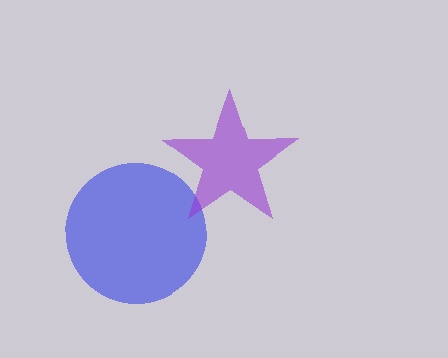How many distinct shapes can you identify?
There are 2 distinct shapes: a blue circle, a purple star.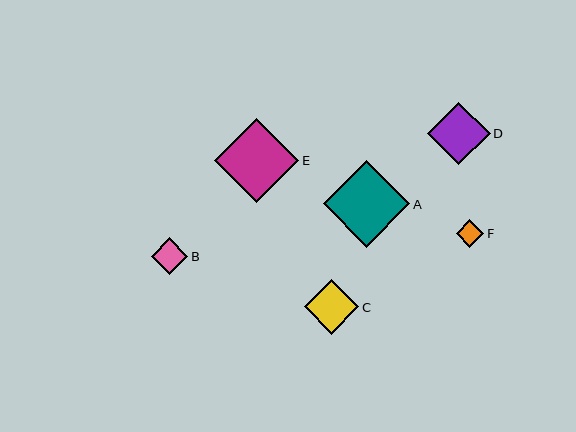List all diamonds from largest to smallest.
From largest to smallest: A, E, D, C, B, F.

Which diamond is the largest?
Diamond A is the largest with a size of approximately 87 pixels.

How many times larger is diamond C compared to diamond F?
Diamond C is approximately 2.0 times the size of diamond F.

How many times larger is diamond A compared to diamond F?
Diamond A is approximately 3.2 times the size of diamond F.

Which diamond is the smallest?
Diamond F is the smallest with a size of approximately 27 pixels.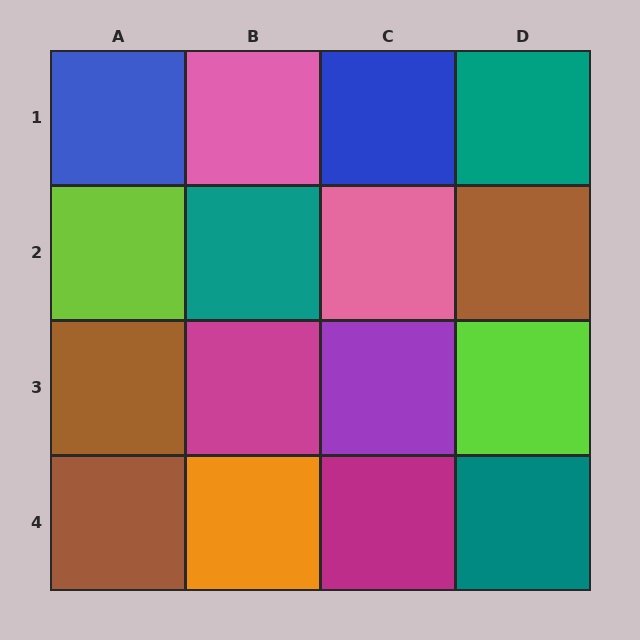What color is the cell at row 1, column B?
Pink.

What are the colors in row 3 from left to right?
Brown, magenta, purple, lime.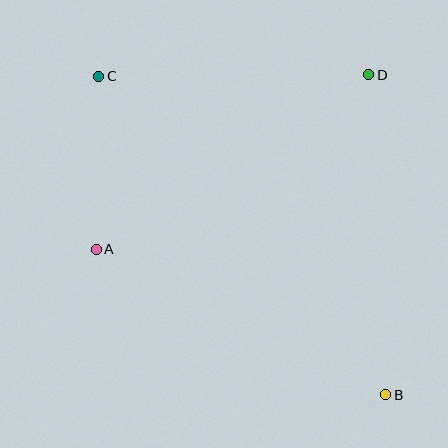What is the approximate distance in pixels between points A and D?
The distance between A and D is approximately 324 pixels.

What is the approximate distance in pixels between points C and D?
The distance between C and D is approximately 270 pixels.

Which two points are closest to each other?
Points A and C are closest to each other.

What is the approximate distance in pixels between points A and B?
The distance between A and B is approximately 324 pixels.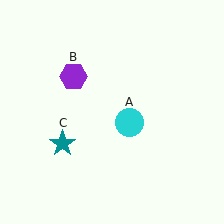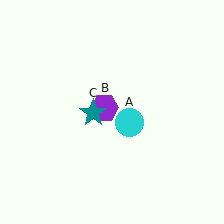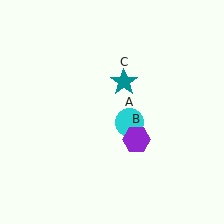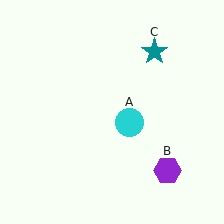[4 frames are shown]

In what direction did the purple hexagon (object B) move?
The purple hexagon (object B) moved down and to the right.